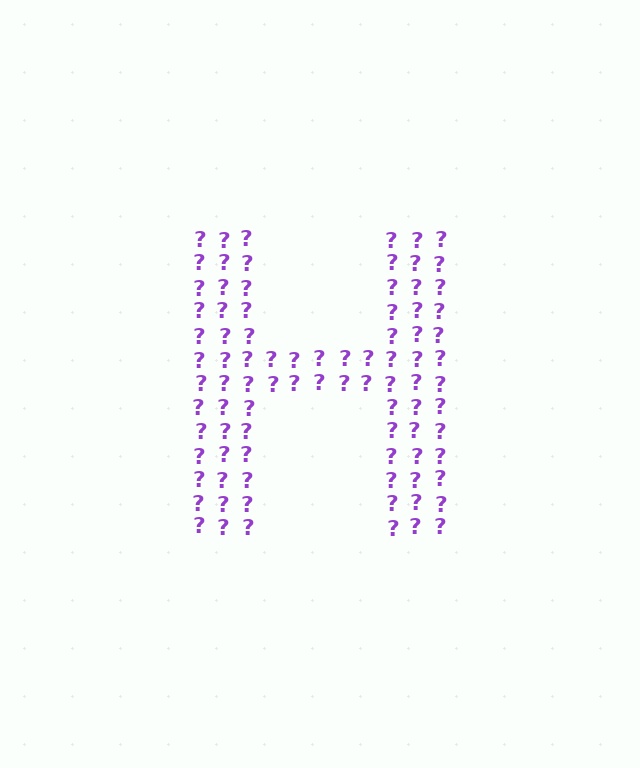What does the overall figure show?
The overall figure shows the letter H.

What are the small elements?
The small elements are question marks.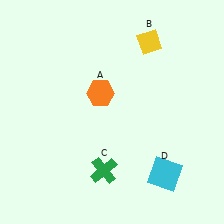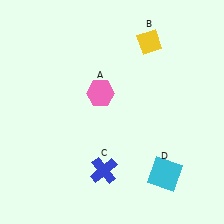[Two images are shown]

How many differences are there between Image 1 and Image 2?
There are 2 differences between the two images.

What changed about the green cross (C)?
In Image 1, C is green. In Image 2, it changed to blue.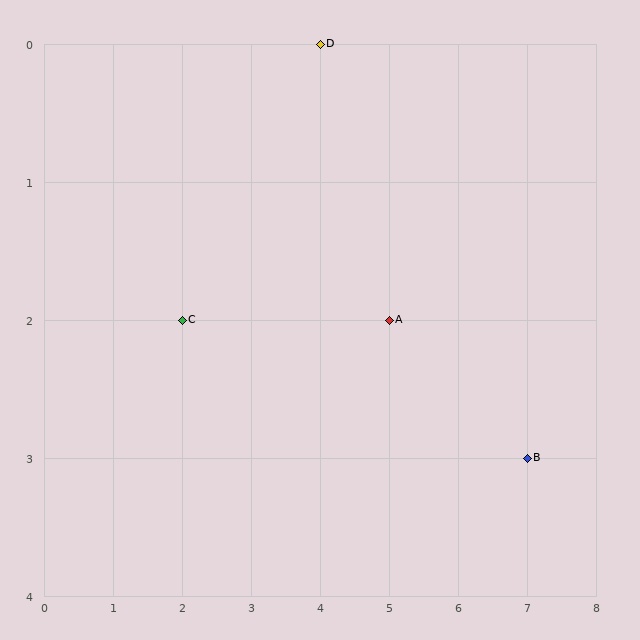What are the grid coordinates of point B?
Point B is at grid coordinates (7, 3).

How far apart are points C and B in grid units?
Points C and B are 5 columns and 1 row apart (about 5.1 grid units diagonally).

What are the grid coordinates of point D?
Point D is at grid coordinates (4, 0).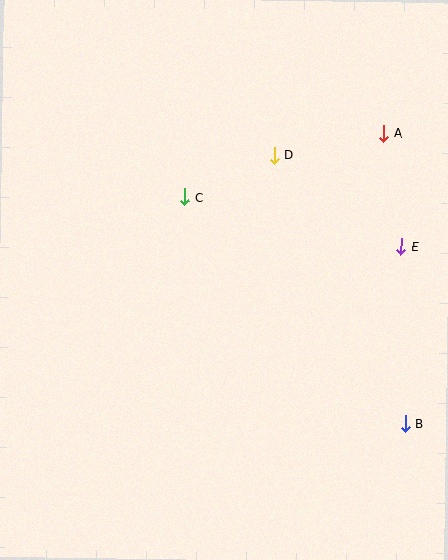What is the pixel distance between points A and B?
The distance between A and B is 291 pixels.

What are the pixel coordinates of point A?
Point A is at (384, 134).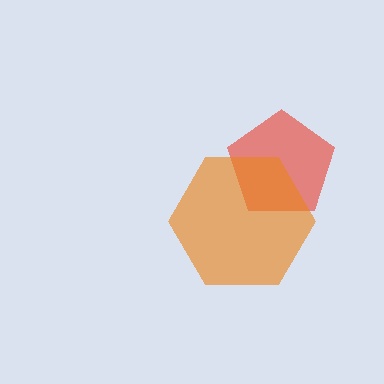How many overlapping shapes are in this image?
There are 2 overlapping shapes in the image.